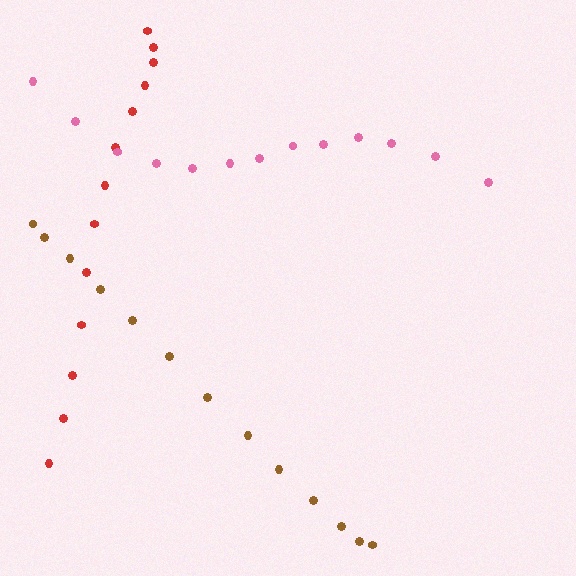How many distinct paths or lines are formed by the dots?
There are 3 distinct paths.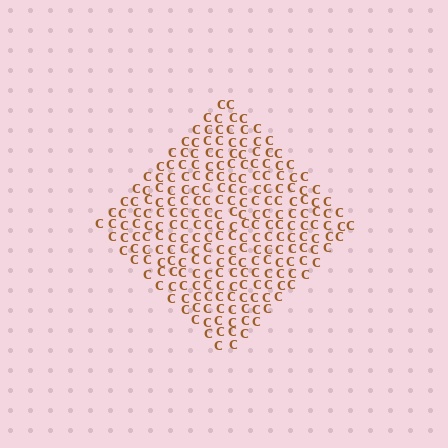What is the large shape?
The large shape is a diamond.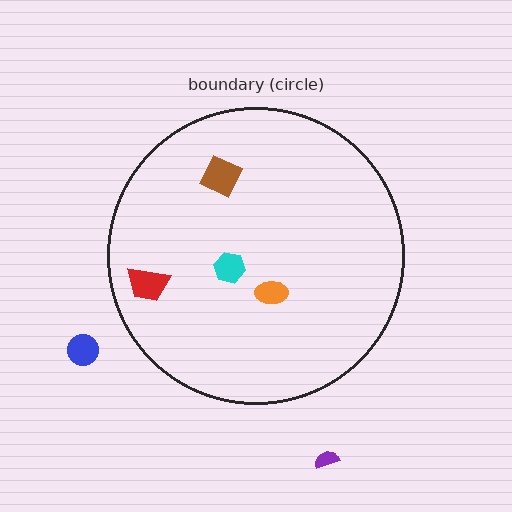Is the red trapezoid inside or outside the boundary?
Inside.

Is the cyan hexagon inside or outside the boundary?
Inside.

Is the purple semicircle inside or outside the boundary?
Outside.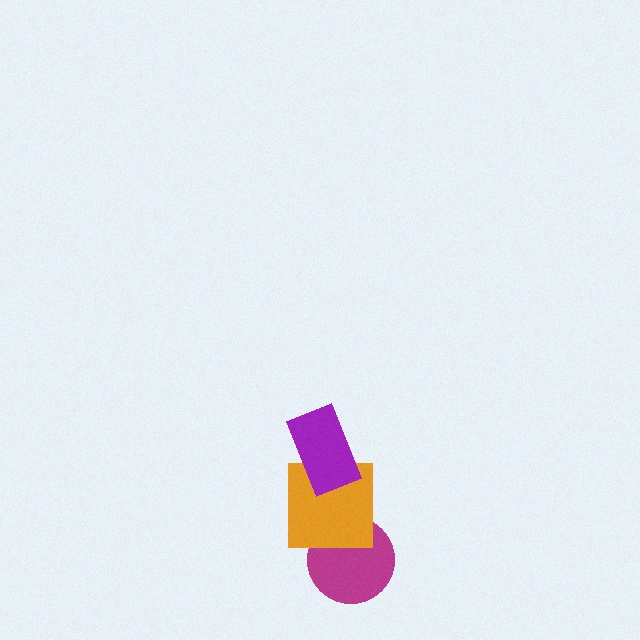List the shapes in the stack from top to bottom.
From top to bottom: the purple rectangle, the orange square, the magenta circle.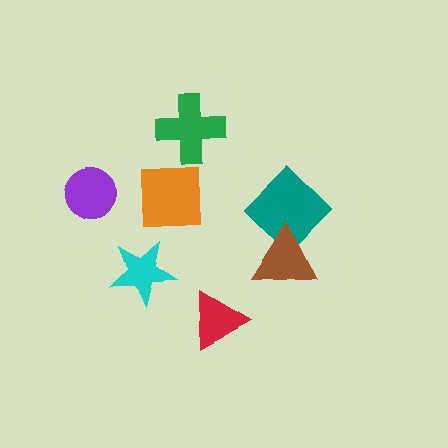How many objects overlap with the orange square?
0 objects overlap with the orange square.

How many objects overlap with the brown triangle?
1 object overlaps with the brown triangle.